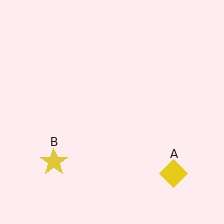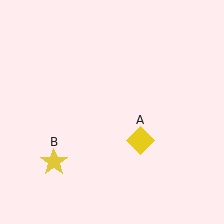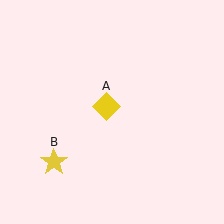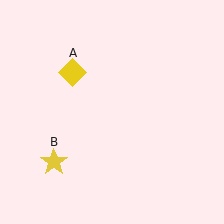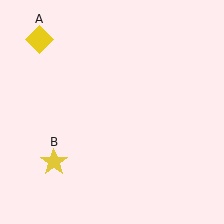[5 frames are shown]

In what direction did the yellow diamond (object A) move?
The yellow diamond (object A) moved up and to the left.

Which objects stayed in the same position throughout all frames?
Yellow star (object B) remained stationary.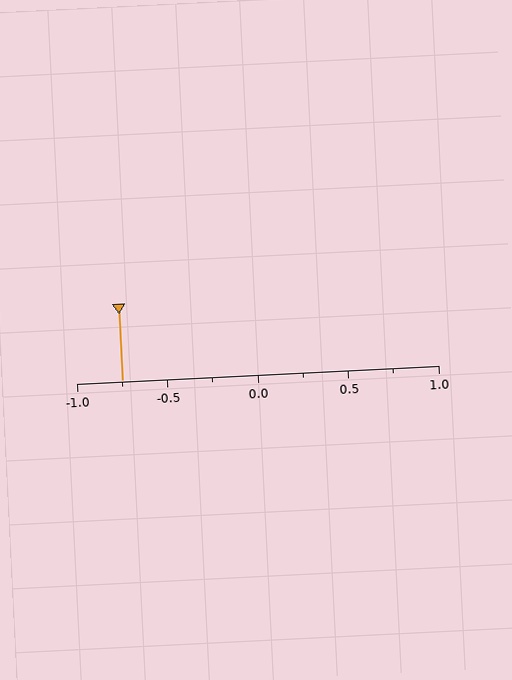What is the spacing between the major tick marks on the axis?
The major ticks are spaced 0.5 apart.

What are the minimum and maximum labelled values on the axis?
The axis runs from -1.0 to 1.0.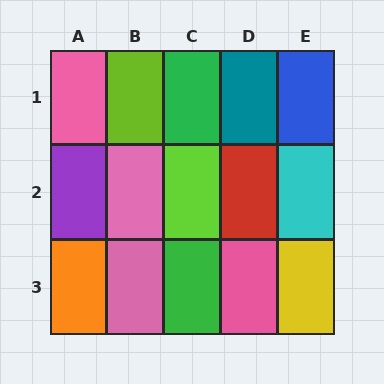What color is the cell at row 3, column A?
Orange.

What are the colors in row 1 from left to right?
Pink, lime, green, teal, blue.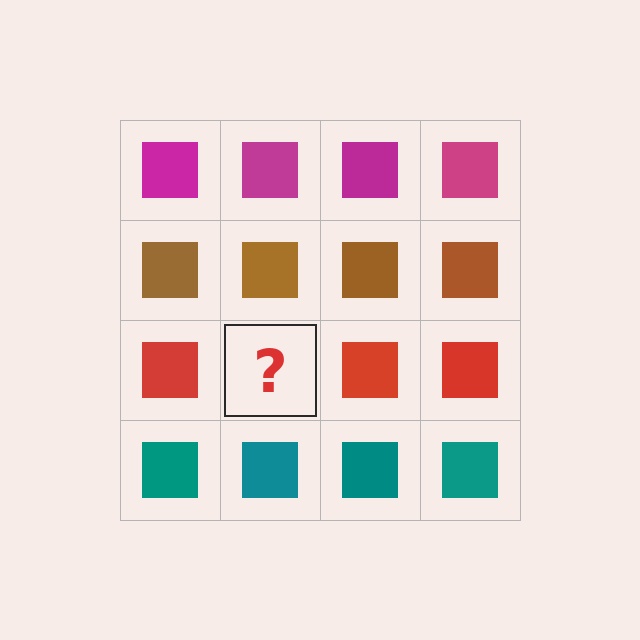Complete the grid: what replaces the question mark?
The question mark should be replaced with a red square.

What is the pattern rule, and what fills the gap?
The rule is that each row has a consistent color. The gap should be filled with a red square.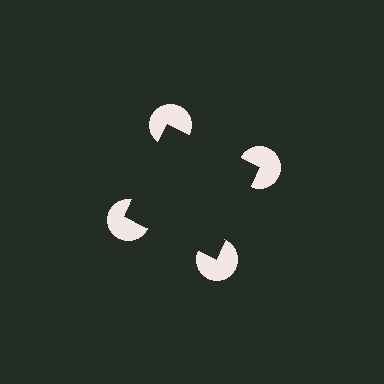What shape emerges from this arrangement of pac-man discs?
An illusory square — its edges are inferred from the aligned wedge cuts in the pac-man discs, not physically drawn.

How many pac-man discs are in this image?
There are 4 — one at each vertex of the illusory square.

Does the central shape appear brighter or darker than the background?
It typically appears slightly darker than the background, even though no actual brightness change is drawn.